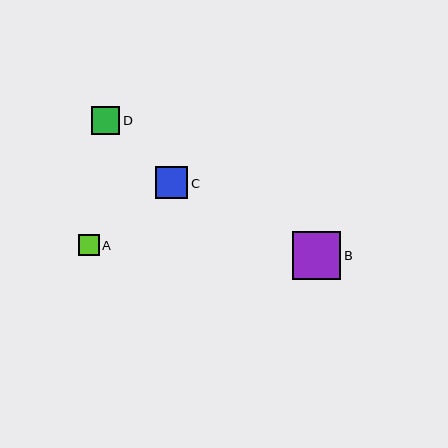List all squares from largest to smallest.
From largest to smallest: B, C, D, A.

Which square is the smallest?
Square A is the smallest with a size of approximately 21 pixels.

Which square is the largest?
Square B is the largest with a size of approximately 48 pixels.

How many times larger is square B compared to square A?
Square B is approximately 2.3 times the size of square A.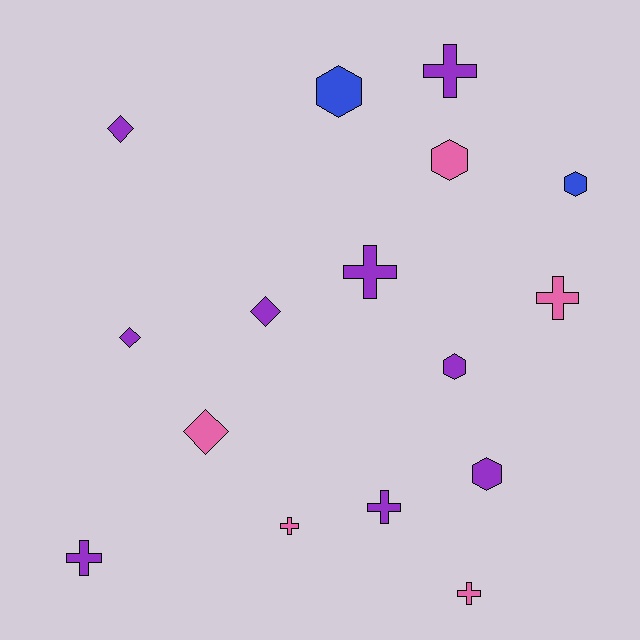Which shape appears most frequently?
Cross, with 7 objects.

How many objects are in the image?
There are 16 objects.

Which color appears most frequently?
Purple, with 9 objects.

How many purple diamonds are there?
There are 3 purple diamonds.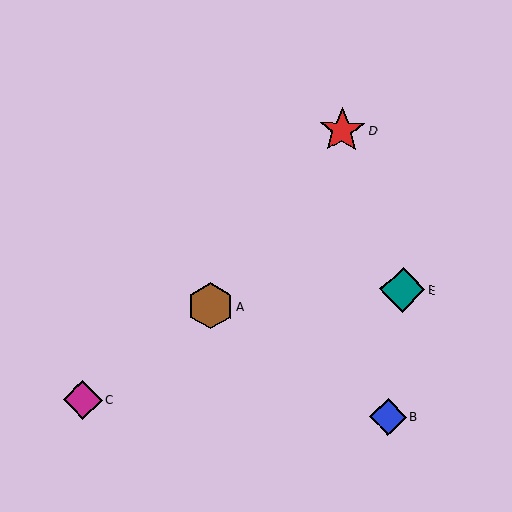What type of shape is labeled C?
Shape C is a magenta diamond.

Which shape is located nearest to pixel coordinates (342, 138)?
The red star (labeled D) at (342, 130) is nearest to that location.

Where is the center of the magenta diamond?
The center of the magenta diamond is at (83, 400).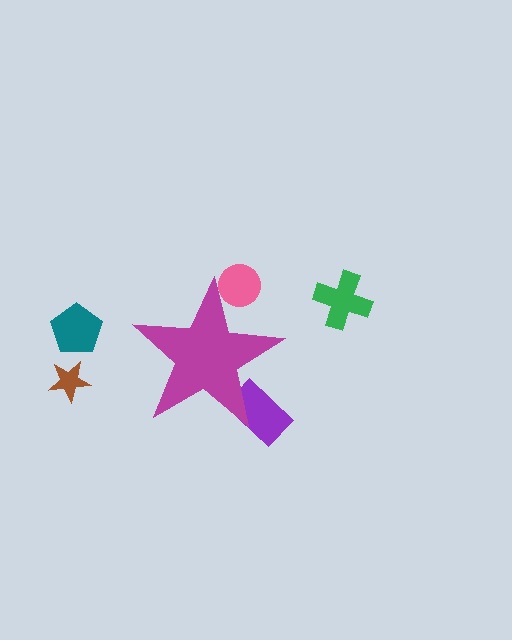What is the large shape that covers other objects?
A magenta star.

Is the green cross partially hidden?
No, the green cross is fully visible.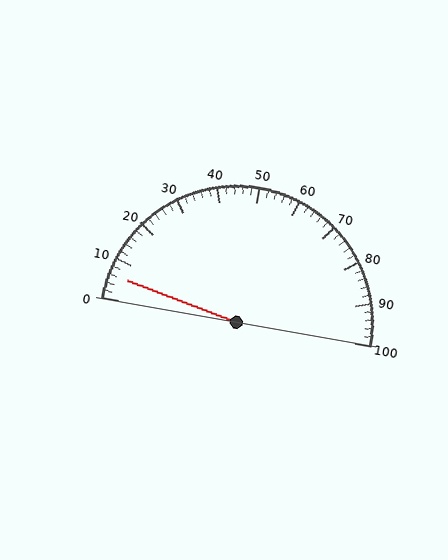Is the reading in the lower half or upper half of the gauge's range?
The reading is in the lower half of the range (0 to 100).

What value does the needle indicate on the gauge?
The needle indicates approximately 6.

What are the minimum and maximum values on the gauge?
The gauge ranges from 0 to 100.